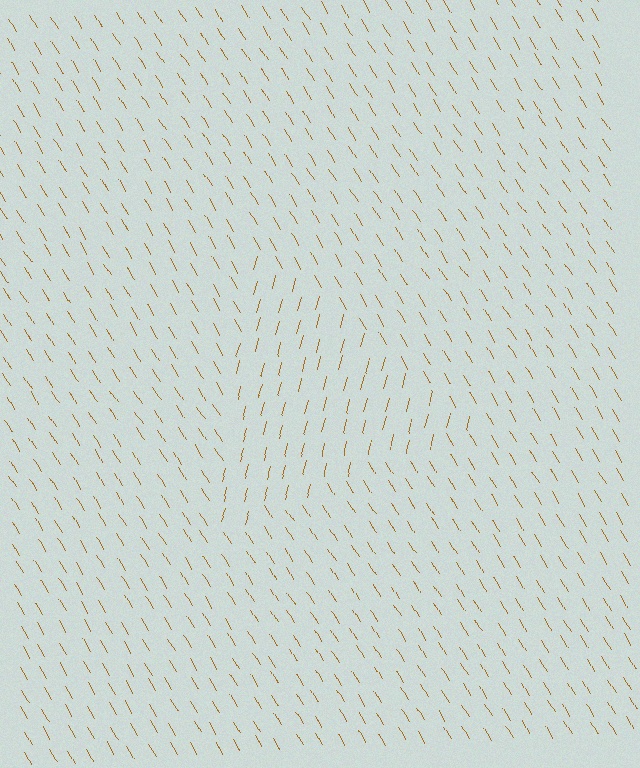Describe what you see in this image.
The image is filled with small brown line segments. A triangle region in the image has lines oriented differently from the surrounding lines, creating a visible texture boundary.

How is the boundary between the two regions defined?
The boundary is defined purely by a change in line orientation (approximately 45 degrees difference). All lines are the same color and thickness.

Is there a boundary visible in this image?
Yes, there is a texture boundary formed by a change in line orientation.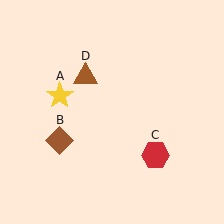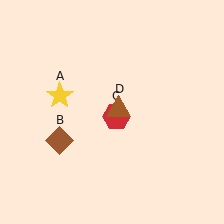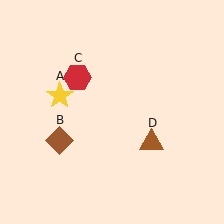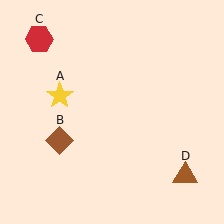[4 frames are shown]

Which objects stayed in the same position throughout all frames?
Yellow star (object A) and brown diamond (object B) remained stationary.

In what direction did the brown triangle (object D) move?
The brown triangle (object D) moved down and to the right.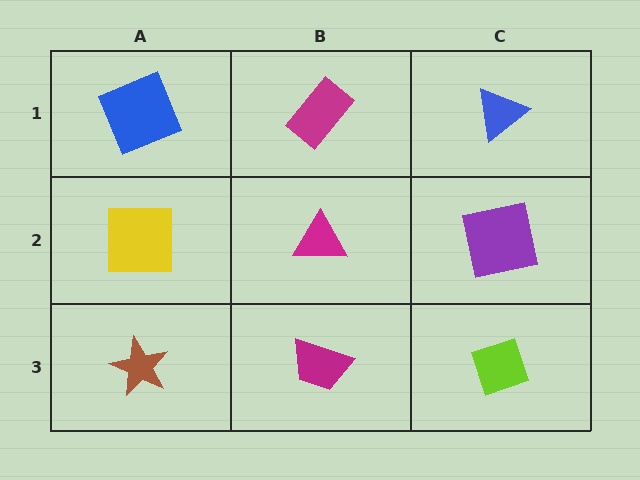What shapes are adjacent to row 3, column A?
A yellow square (row 2, column A), a magenta trapezoid (row 3, column B).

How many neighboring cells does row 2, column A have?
3.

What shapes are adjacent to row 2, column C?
A blue triangle (row 1, column C), a lime diamond (row 3, column C), a magenta triangle (row 2, column B).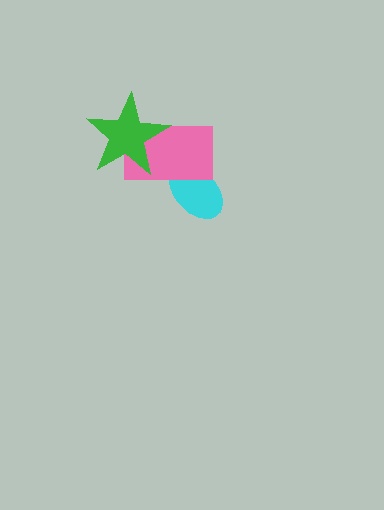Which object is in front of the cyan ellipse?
The pink rectangle is in front of the cyan ellipse.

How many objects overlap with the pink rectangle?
2 objects overlap with the pink rectangle.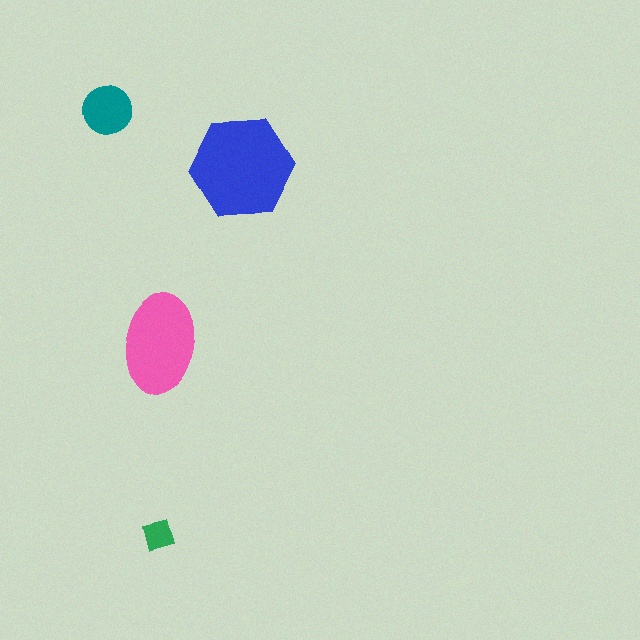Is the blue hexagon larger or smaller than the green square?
Larger.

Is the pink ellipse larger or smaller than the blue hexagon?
Smaller.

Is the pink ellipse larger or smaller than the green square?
Larger.